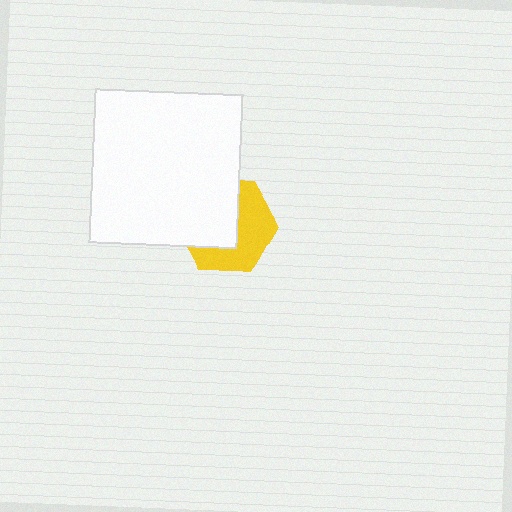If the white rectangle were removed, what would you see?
You would see the complete yellow hexagon.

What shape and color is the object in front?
The object in front is a white rectangle.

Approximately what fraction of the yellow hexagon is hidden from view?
Roughly 51% of the yellow hexagon is hidden behind the white rectangle.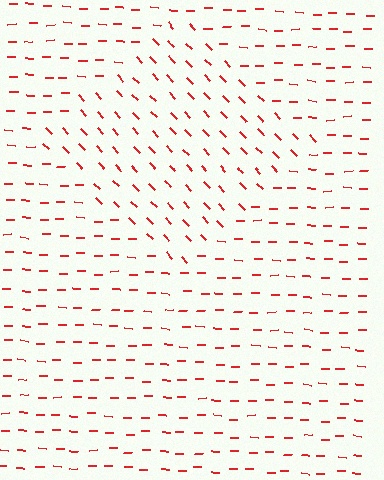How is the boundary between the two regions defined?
The boundary is defined purely by a change in line orientation (approximately 45 degrees difference). All lines are the same color and thickness.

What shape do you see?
I see a diamond.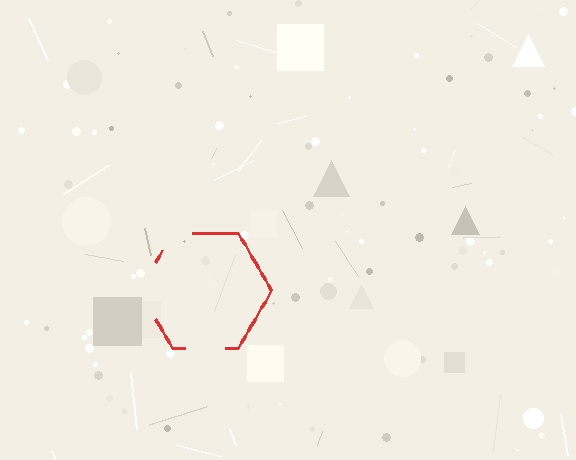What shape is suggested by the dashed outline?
The dashed outline suggests a hexagon.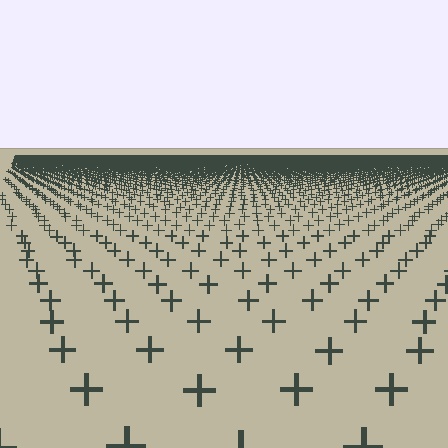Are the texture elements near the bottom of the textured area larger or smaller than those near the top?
Larger. Near the bottom, elements are closer to the viewer and appear at a bigger on-screen size.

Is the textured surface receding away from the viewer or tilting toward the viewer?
The surface is receding away from the viewer. Texture elements get smaller and denser toward the top.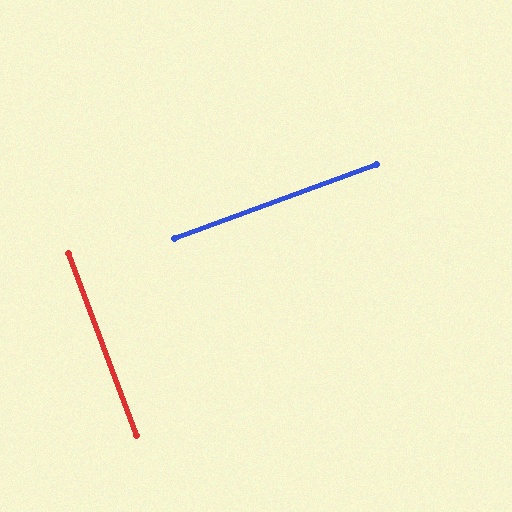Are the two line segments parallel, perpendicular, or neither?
Perpendicular — they meet at approximately 90°.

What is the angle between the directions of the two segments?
Approximately 90 degrees.